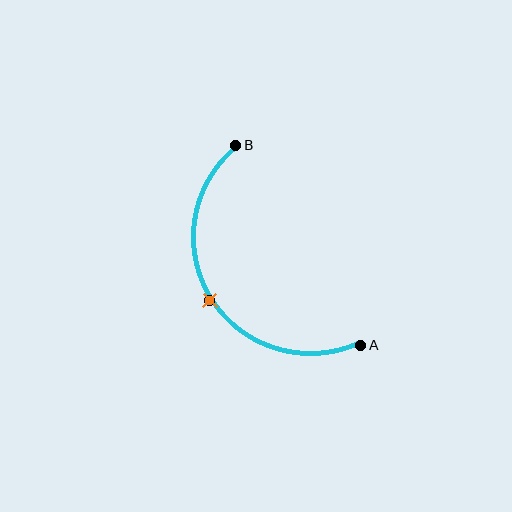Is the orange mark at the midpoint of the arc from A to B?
Yes. The orange mark lies on the arc at equal arc-length from both A and B — it is the arc midpoint.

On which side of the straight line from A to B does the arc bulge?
The arc bulges to the left of the straight line connecting A and B.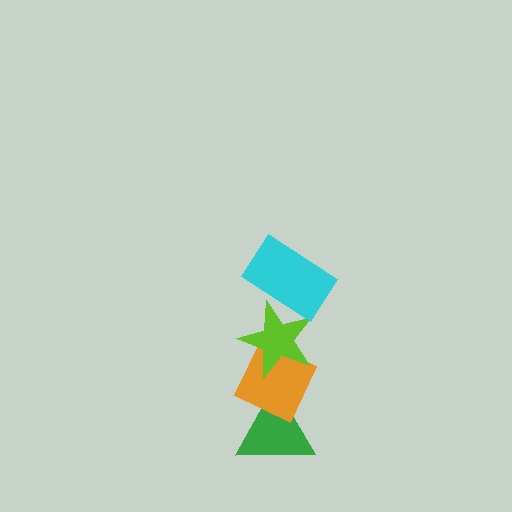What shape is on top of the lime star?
The cyan rectangle is on top of the lime star.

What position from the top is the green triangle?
The green triangle is 4th from the top.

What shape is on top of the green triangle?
The orange diamond is on top of the green triangle.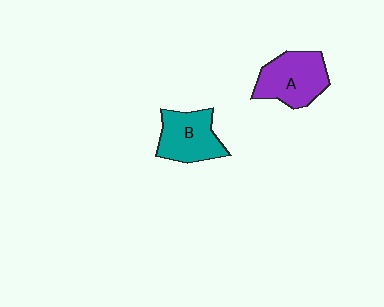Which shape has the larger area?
Shape A (purple).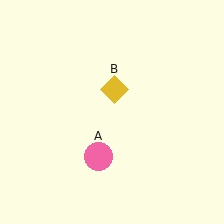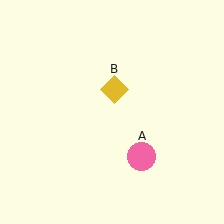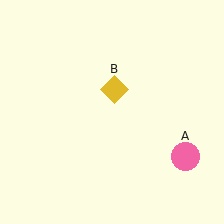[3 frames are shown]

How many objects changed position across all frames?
1 object changed position: pink circle (object A).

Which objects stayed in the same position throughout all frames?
Yellow diamond (object B) remained stationary.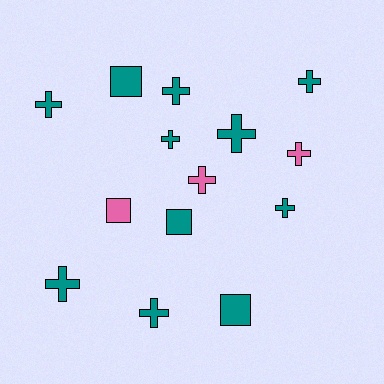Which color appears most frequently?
Teal, with 11 objects.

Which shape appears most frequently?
Cross, with 10 objects.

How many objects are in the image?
There are 14 objects.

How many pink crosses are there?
There are 2 pink crosses.